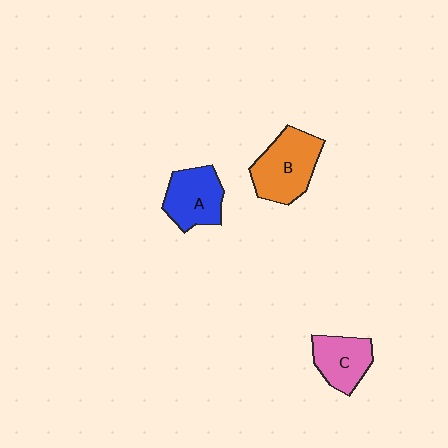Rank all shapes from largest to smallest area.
From largest to smallest: B (orange), A (blue), C (pink).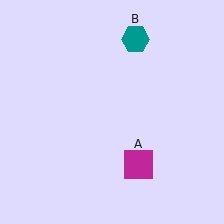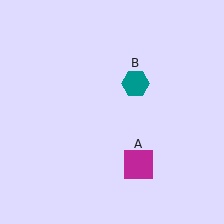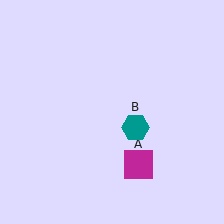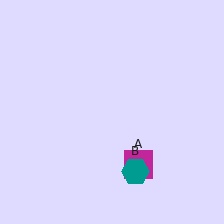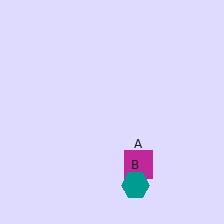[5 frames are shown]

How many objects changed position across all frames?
1 object changed position: teal hexagon (object B).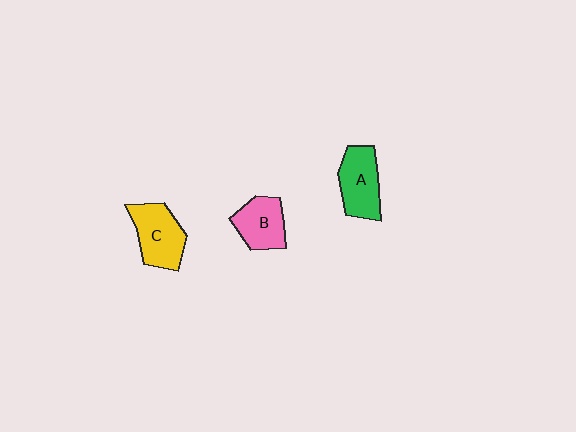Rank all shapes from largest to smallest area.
From largest to smallest: C (yellow), A (green), B (pink).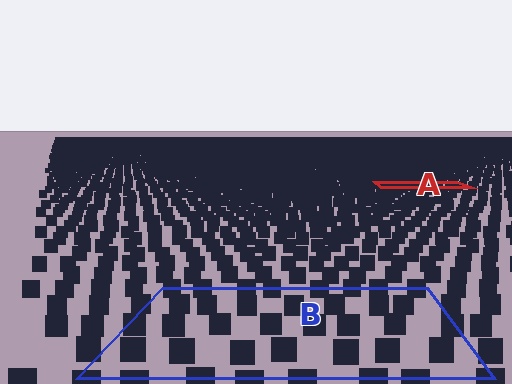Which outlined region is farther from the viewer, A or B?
Region A is farther from the viewer — the texture elements inside it appear smaller and more densely packed.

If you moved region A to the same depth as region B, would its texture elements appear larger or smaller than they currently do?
They would appear larger. At a closer depth, the same texture elements are projected at a bigger on-screen size.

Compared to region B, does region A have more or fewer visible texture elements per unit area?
Region A has more texture elements per unit area — they are packed more densely because it is farther away.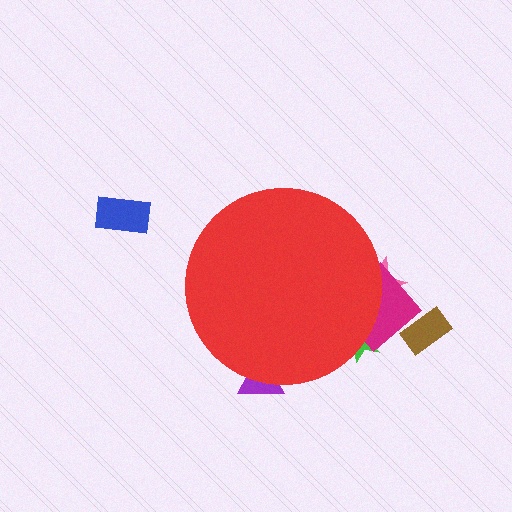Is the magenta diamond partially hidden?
Yes, the magenta diamond is partially hidden behind the red circle.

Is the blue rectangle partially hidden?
No, the blue rectangle is fully visible.